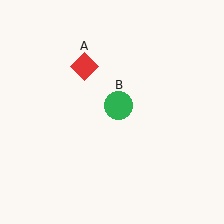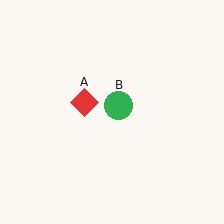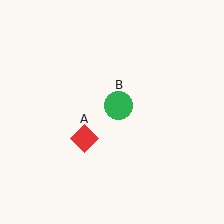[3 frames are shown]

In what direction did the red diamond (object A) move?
The red diamond (object A) moved down.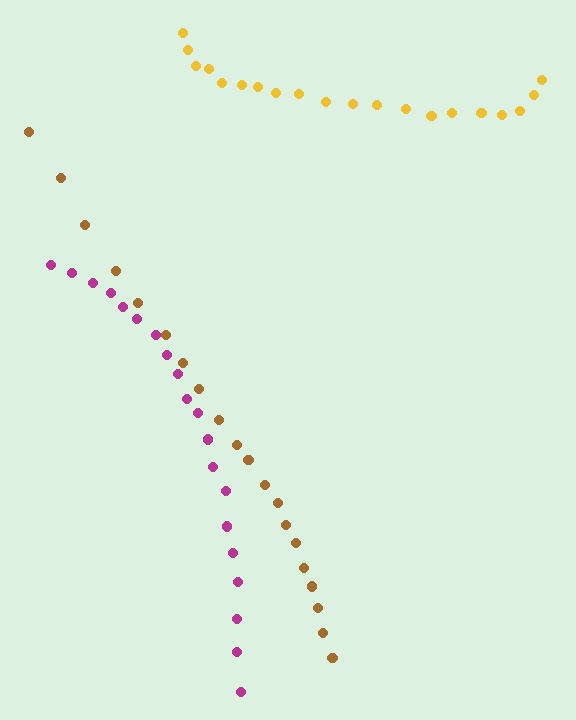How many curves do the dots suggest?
There are 3 distinct paths.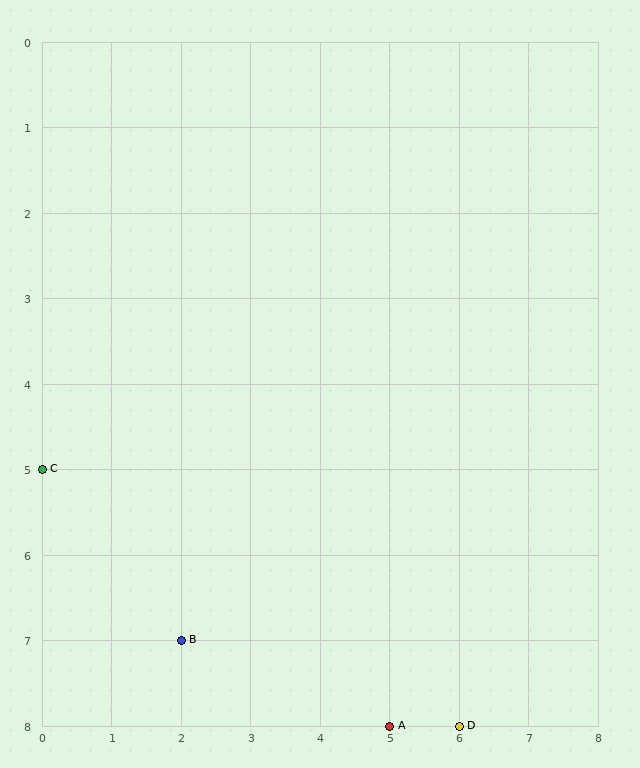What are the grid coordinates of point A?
Point A is at grid coordinates (5, 8).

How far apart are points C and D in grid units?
Points C and D are 6 columns and 3 rows apart (about 6.7 grid units diagonally).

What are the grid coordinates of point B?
Point B is at grid coordinates (2, 7).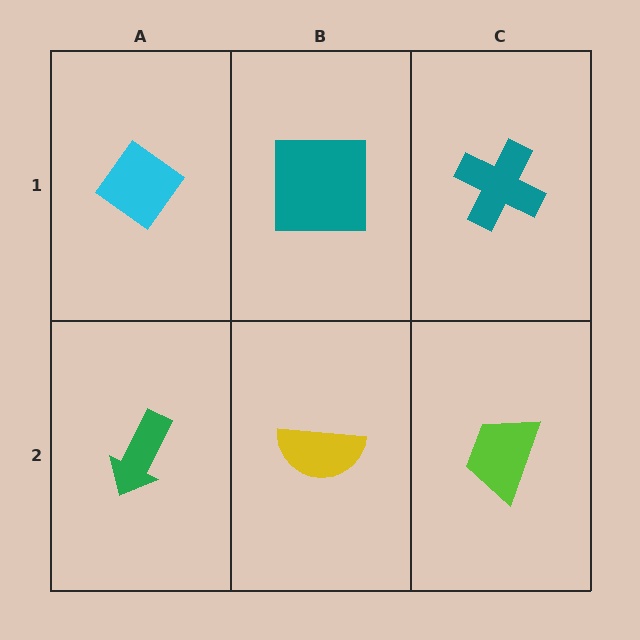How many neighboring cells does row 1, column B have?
3.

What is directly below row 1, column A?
A green arrow.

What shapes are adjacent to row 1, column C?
A lime trapezoid (row 2, column C), a teal square (row 1, column B).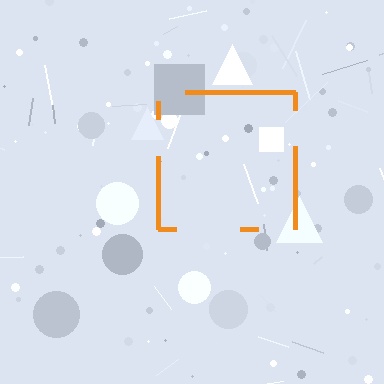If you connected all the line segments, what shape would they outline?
They would outline a square.